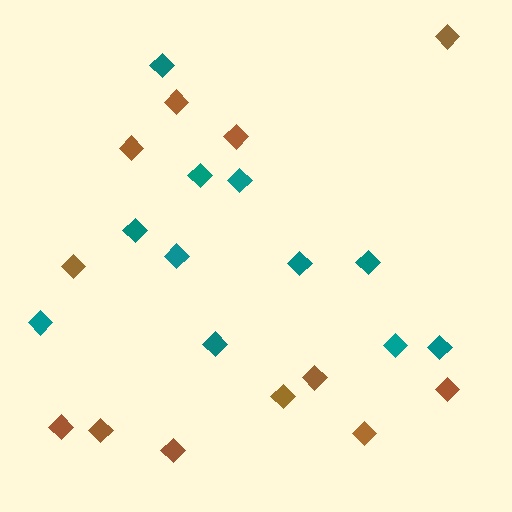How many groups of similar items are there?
There are 2 groups: one group of brown diamonds (12) and one group of teal diamonds (11).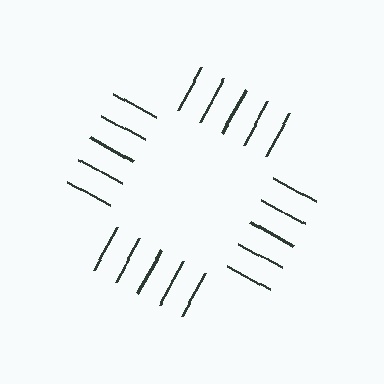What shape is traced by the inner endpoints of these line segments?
An illusory square — the line segments terminate on its edges but no continuous stroke is drawn.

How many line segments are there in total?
20 — 5 along each of the 4 edges.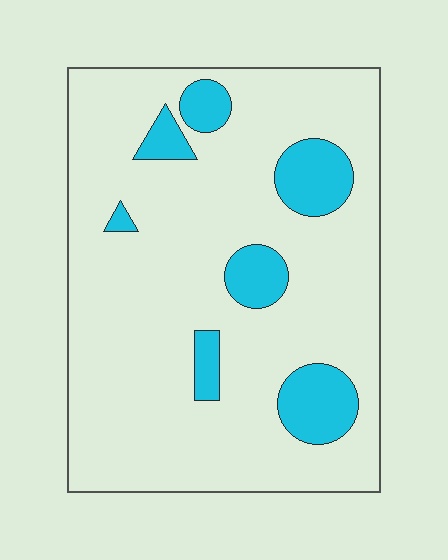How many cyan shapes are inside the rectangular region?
7.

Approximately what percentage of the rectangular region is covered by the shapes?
Approximately 15%.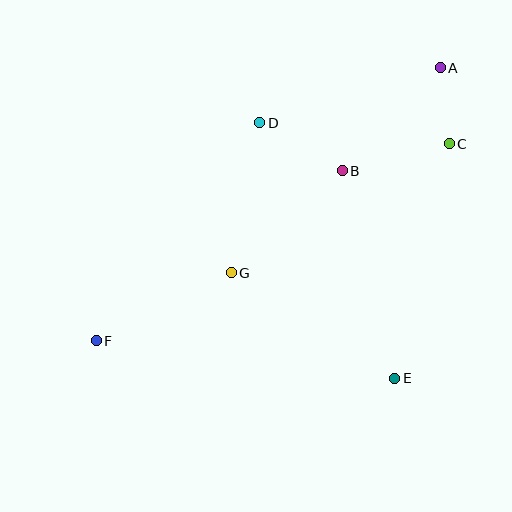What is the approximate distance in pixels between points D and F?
The distance between D and F is approximately 273 pixels.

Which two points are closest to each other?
Points A and C are closest to each other.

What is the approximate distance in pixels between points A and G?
The distance between A and G is approximately 293 pixels.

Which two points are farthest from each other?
Points A and F are farthest from each other.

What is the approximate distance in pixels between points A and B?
The distance between A and B is approximately 142 pixels.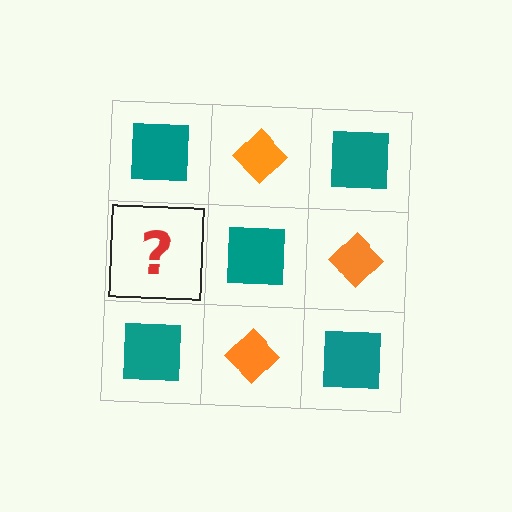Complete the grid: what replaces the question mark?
The question mark should be replaced with an orange diamond.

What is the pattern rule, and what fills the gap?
The rule is that it alternates teal square and orange diamond in a checkerboard pattern. The gap should be filled with an orange diamond.